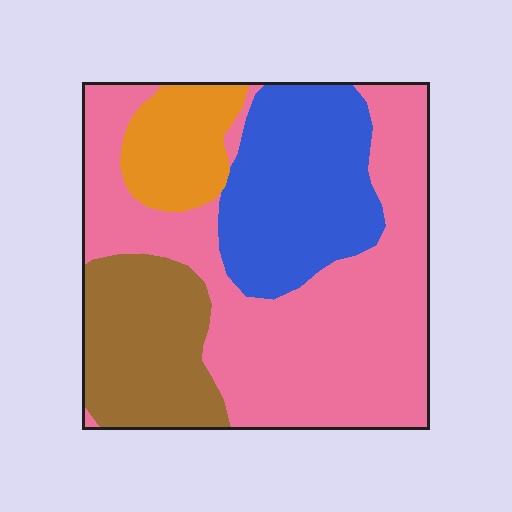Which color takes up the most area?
Pink, at roughly 50%.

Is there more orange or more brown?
Brown.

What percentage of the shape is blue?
Blue covers roughly 25% of the shape.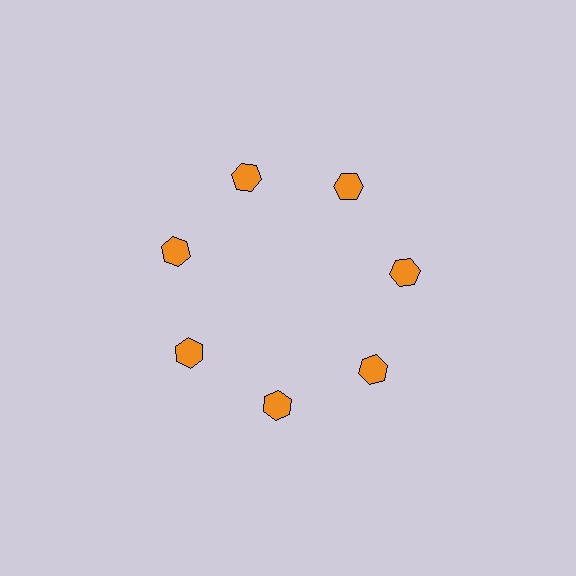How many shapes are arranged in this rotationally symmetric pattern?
There are 7 shapes, arranged in 7 groups of 1.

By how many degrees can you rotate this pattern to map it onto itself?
The pattern maps onto itself every 51 degrees of rotation.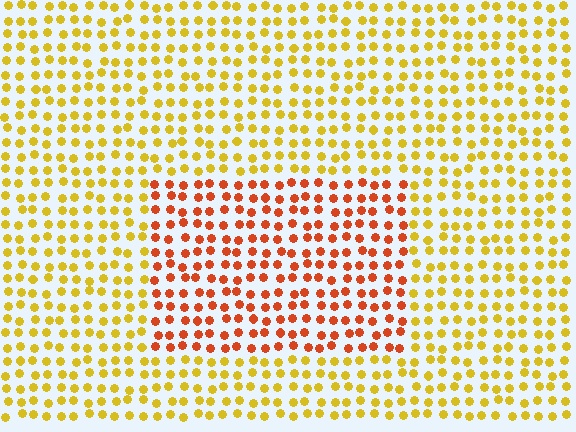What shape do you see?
I see a rectangle.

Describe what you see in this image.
The image is filled with small yellow elements in a uniform arrangement. A rectangle-shaped region is visible where the elements are tinted to a slightly different hue, forming a subtle color boundary.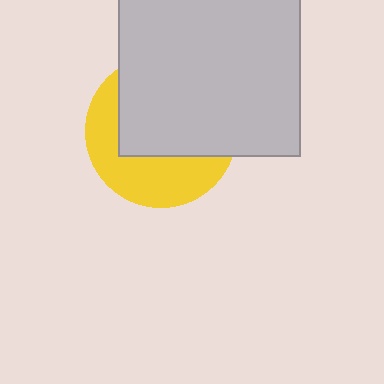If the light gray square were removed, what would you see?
You would see the complete yellow circle.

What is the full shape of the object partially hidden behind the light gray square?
The partially hidden object is a yellow circle.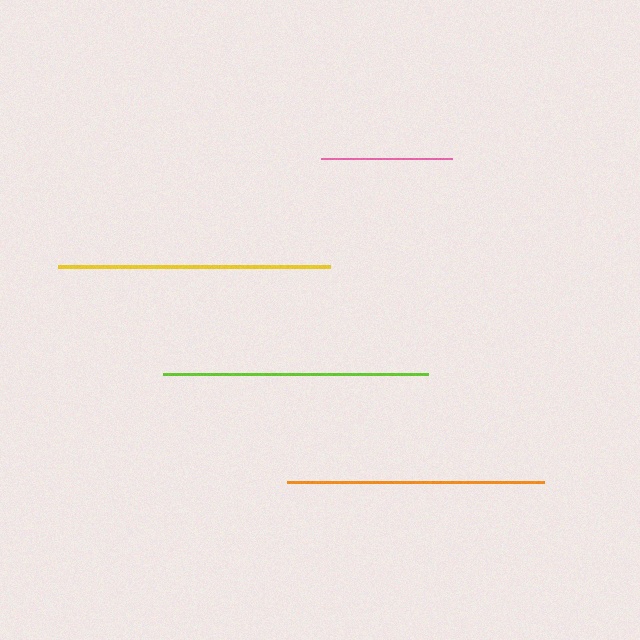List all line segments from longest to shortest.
From longest to shortest: yellow, lime, orange, pink.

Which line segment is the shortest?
The pink line is the shortest at approximately 132 pixels.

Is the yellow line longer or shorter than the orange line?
The yellow line is longer than the orange line.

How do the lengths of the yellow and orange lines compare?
The yellow and orange lines are approximately the same length.